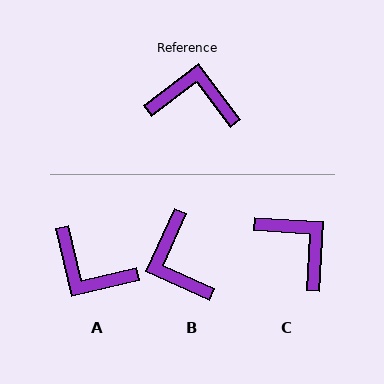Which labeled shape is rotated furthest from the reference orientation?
A, about 156 degrees away.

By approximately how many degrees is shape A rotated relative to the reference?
Approximately 156 degrees counter-clockwise.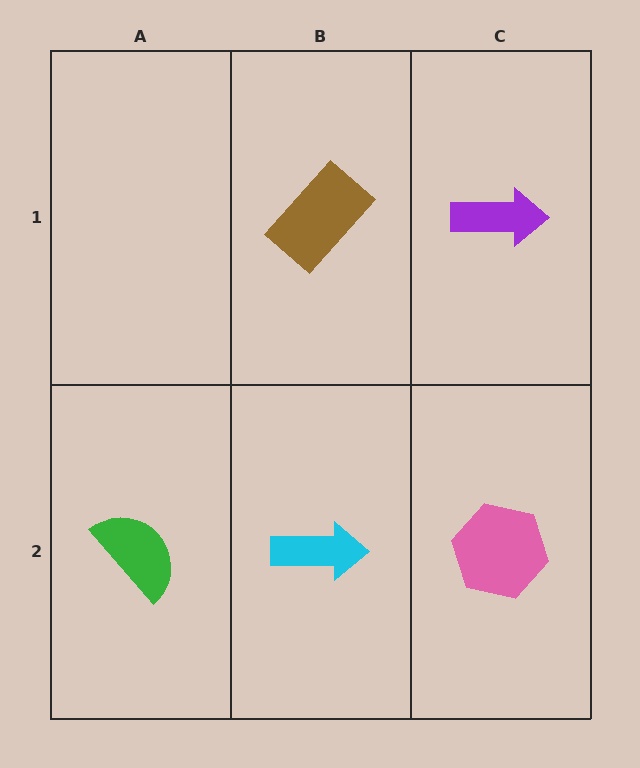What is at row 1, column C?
A purple arrow.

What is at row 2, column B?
A cyan arrow.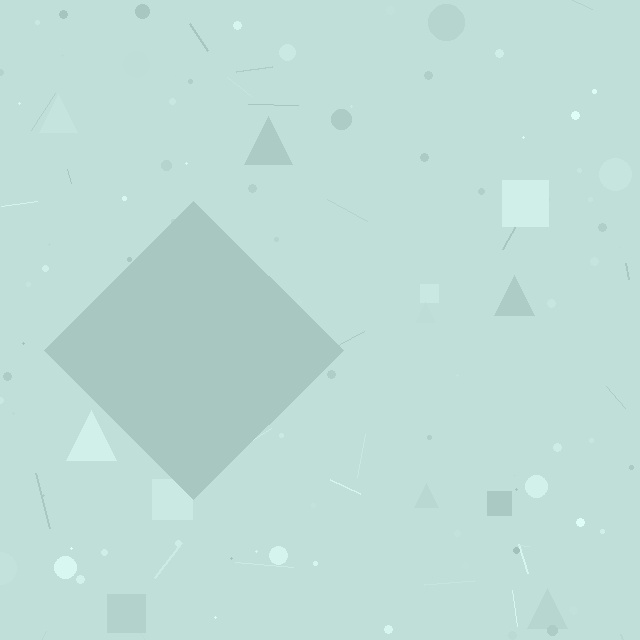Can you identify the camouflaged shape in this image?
The camouflaged shape is a diamond.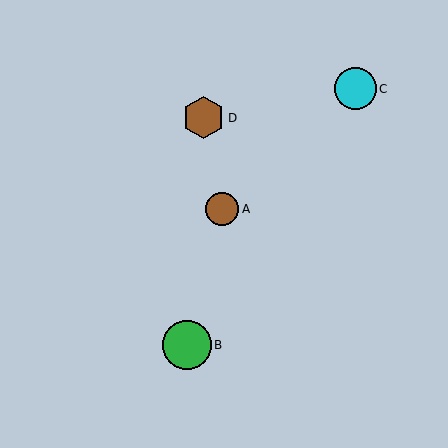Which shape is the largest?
The green circle (labeled B) is the largest.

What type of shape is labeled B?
Shape B is a green circle.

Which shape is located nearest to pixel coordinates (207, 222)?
The brown circle (labeled A) at (222, 209) is nearest to that location.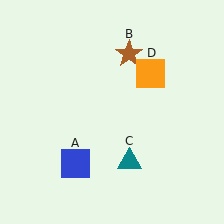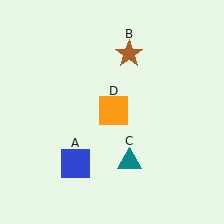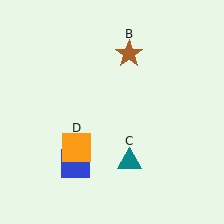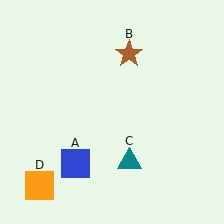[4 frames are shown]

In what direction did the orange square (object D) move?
The orange square (object D) moved down and to the left.